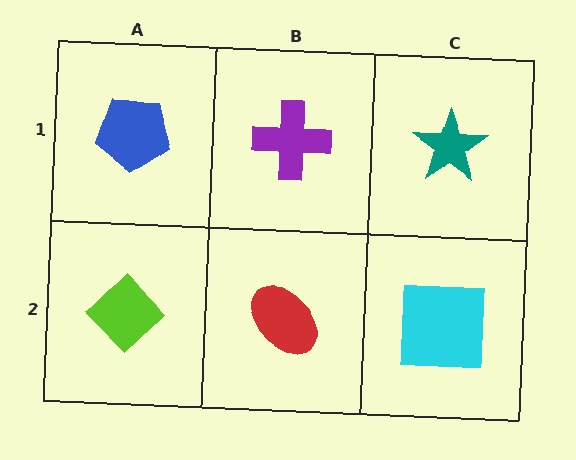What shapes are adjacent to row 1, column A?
A lime diamond (row 2, column A), a purple cross (row 1, column B).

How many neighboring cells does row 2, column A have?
2.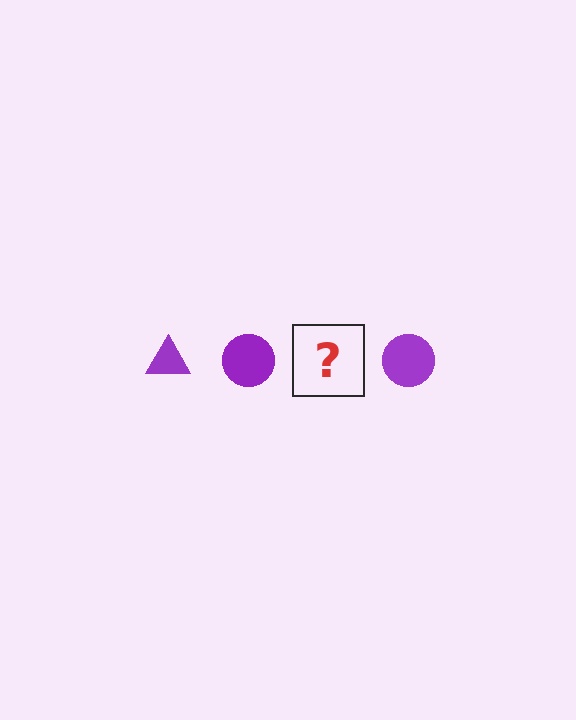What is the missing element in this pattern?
The missing element is a purple triangle.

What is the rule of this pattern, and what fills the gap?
The rule is that the pattern cycles through triangle, circle shapes in purple. The gap should be filled with a purple triangle.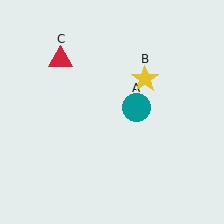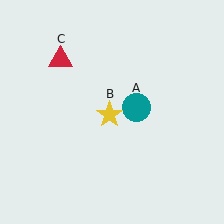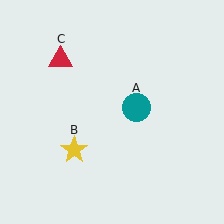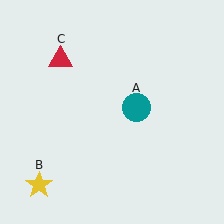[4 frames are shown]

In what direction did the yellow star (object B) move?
The yellow star (object B) moved down and to the left.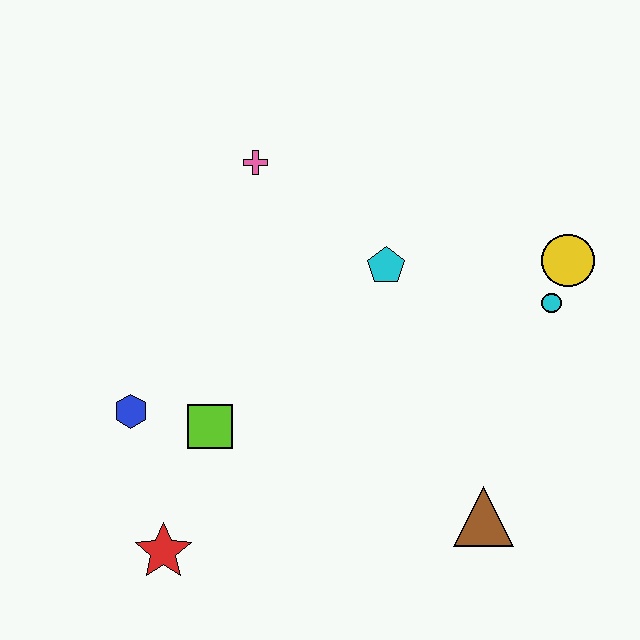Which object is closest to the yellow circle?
The cyan circle is closest to the yellow circle.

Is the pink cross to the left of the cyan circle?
Yes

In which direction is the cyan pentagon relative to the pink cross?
The cyan pentagon is to the right of the pink cross.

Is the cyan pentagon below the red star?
No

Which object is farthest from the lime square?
The yellow circle is farthest from the lime square.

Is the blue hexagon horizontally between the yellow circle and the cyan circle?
No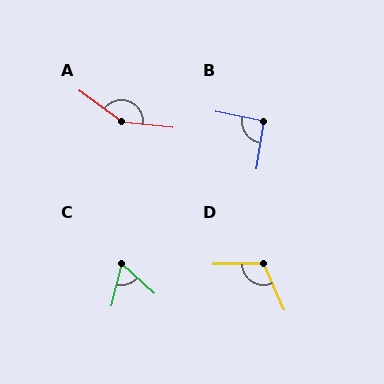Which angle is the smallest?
C, at approximately 62 degrees.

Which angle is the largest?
A, at approximately 150 degrees.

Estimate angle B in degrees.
Approximately 92 degrees.